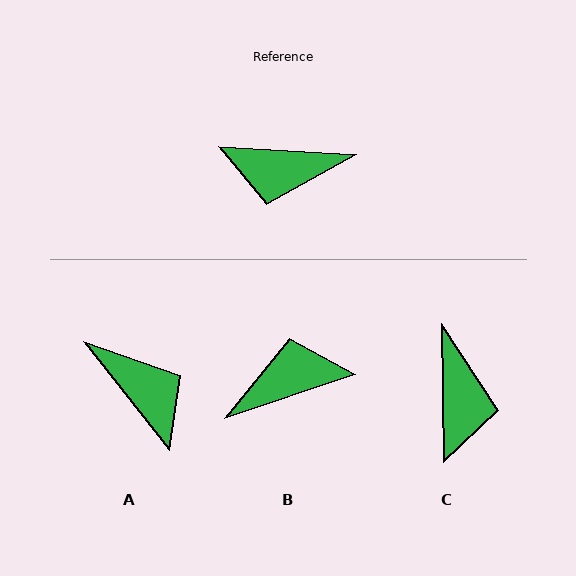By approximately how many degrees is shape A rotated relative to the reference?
Approximately 131 degrees counter-clockwise.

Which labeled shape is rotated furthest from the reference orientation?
B, about 158 degrees away.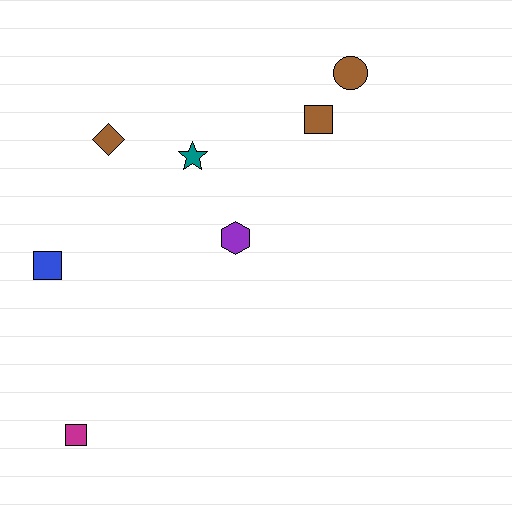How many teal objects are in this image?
There is 1 teal object.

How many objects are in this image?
There are 7 objects.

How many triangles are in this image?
There are no triangles.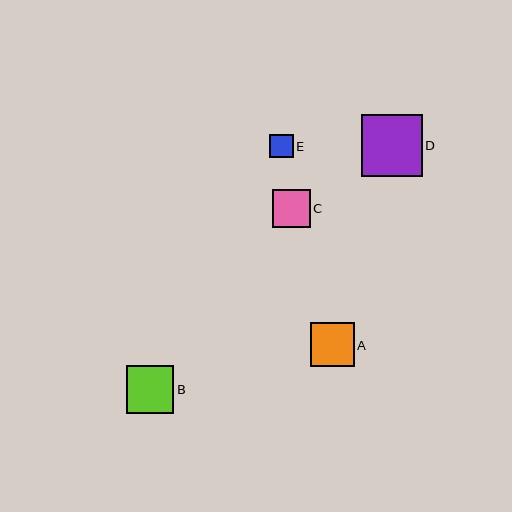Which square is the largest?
Square D is the largest with a size of approximately 61 pixels.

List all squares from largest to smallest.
From largest to smallest: D, B, A, C, E.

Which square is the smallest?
Square E is the smallest with a size of approximately 23 pixels.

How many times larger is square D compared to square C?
Square D is approximately 1.6 times the size of square C.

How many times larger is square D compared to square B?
Square D is approximately 1.3 times the size of square B.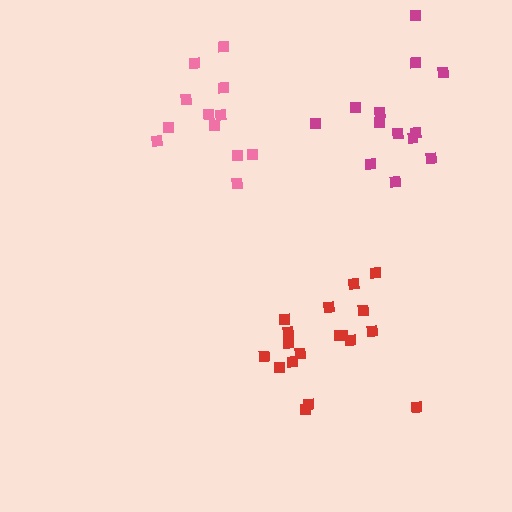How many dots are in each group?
Group 1: 18 dots, Group 2: 13 dots, Group 3: 12 dots (43 total).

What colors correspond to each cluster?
The clusters are colored: red, magenta, pink.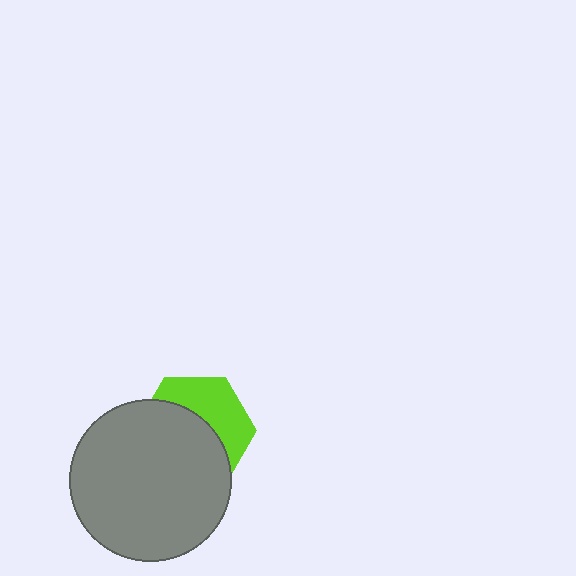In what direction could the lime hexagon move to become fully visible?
The lime hexagon could move toward the upper-right. That would shift it out from behind the gray circle entirely.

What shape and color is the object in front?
The object in front is a gray circle.